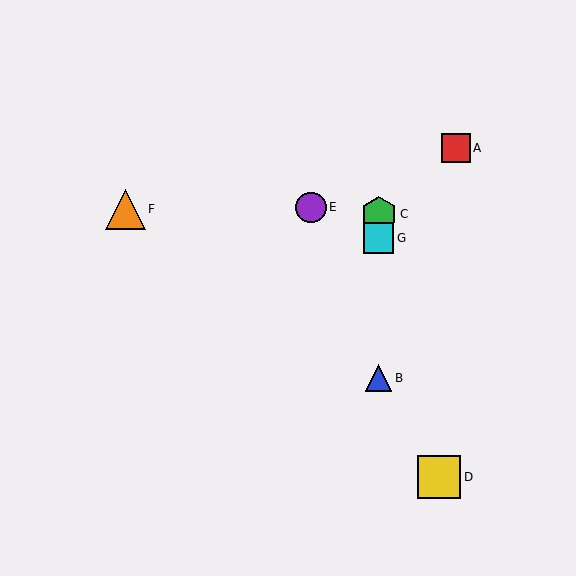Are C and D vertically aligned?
No, C is at x≈379 and D is at x≈439.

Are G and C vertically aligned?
Yes, both are at x≈379.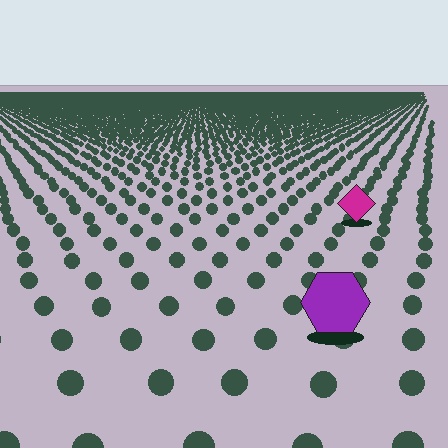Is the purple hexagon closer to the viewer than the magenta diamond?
Yes. The purple hexagon is closer — you can tell from the texture gradient: the ground texture is coarser near it.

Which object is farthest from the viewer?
The magenta diamond is farthest from the viewer. It appears smaller and the ground texture around it is denser.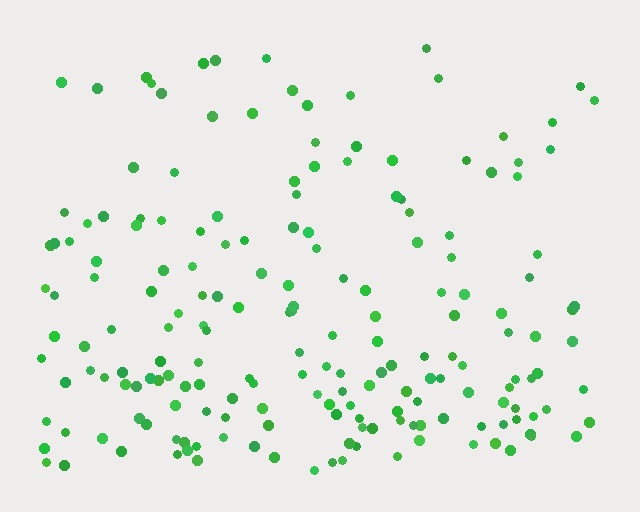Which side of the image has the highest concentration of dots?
The bottom.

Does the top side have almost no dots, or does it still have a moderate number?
Still a moderate number, just noticeably fewer than the bottom.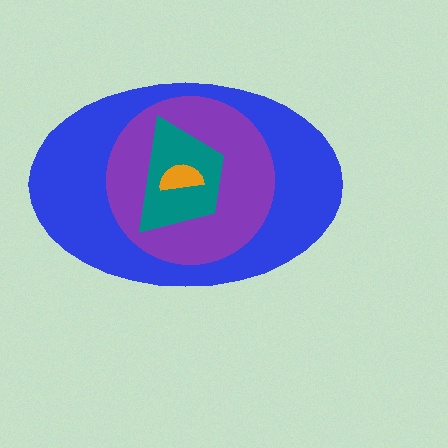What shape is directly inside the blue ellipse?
The purple circle.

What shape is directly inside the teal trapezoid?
The orange semicircle.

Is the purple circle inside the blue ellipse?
Yes.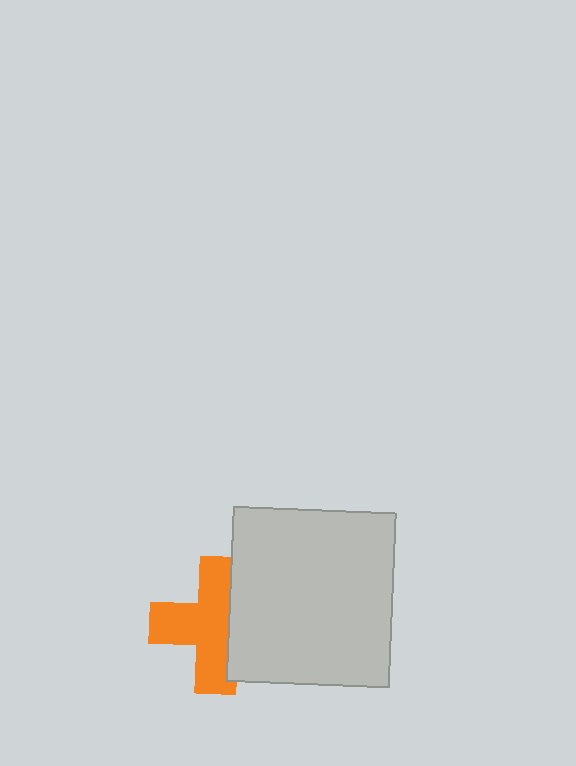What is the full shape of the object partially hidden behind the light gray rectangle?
The partially hidden object is an orange cross.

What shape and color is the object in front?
The object in front is a light gray rectangle.